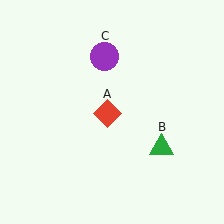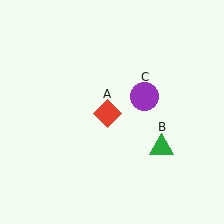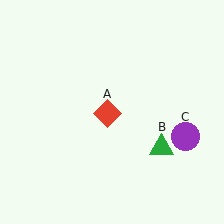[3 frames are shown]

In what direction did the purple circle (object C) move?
The purple circle (object C) moved down and to the right.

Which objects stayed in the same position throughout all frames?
Red diamond (object A) and green triangle (object B) remained stationary.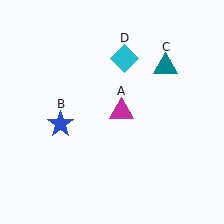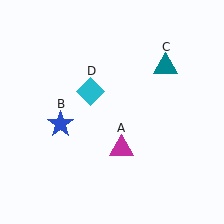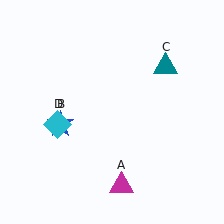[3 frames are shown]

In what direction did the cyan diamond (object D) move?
The cyan diamond (object D) moved down and to the left.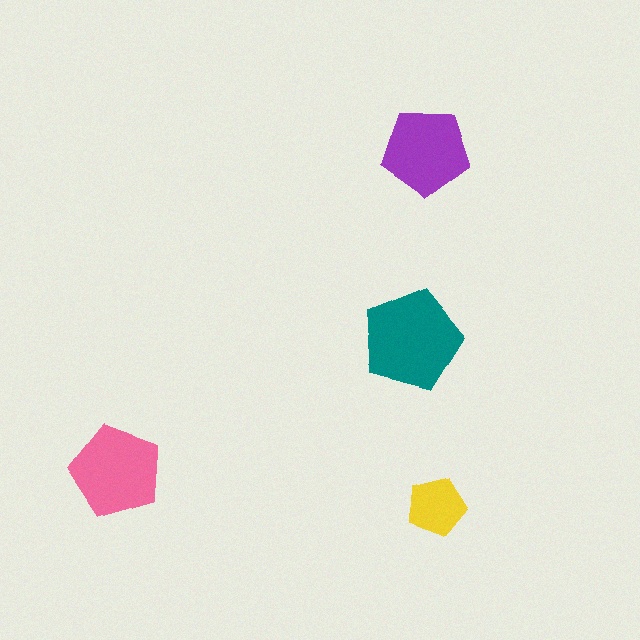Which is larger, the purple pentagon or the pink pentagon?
The pink one.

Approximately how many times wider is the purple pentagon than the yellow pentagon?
About 1.5 times wider.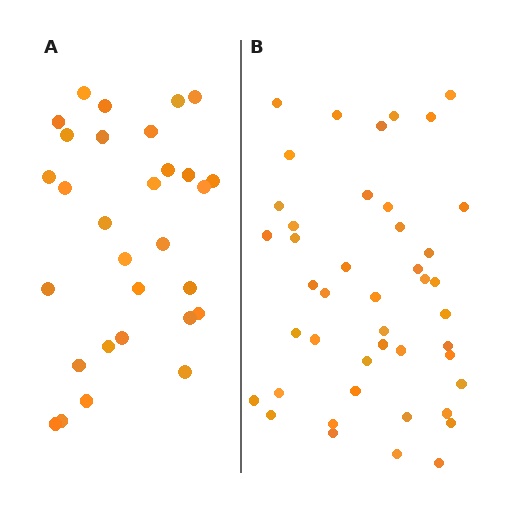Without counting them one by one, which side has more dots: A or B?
Region B (the right region) has more dots.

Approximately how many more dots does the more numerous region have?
Region B has approximately 15 more dots than region A.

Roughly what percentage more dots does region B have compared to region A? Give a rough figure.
About 45% more.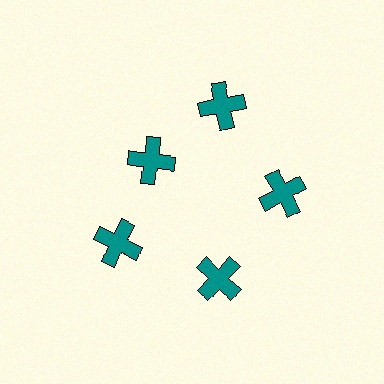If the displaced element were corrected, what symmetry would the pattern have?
It would have 5-fold rotational symmetry — the pattern would map onto itself every 72 degrees.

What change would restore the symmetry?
The symmetry would be restored by moving it outward, back onto the ring so that all 5 crosses sit at equal angles and equal distance from the center.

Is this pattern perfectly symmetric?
No. The 5 teal crosses are arranged in a ring, but one element near the 10 o'clock position is pulled inward toward the center, breaking the 5-fold rotational symmetry.